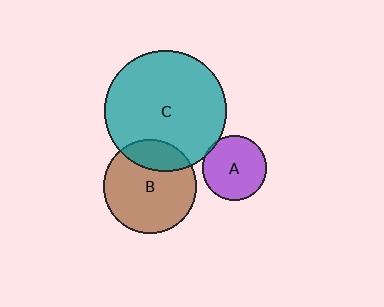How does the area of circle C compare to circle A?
Approximately 3.6 times.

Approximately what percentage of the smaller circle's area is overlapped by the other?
Approximately 5%.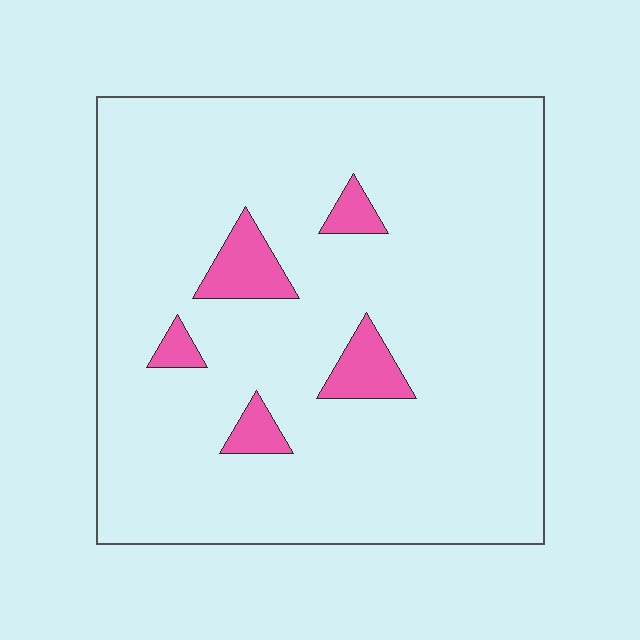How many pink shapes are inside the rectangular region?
5.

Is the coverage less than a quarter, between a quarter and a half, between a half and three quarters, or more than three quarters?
Less than a quarter.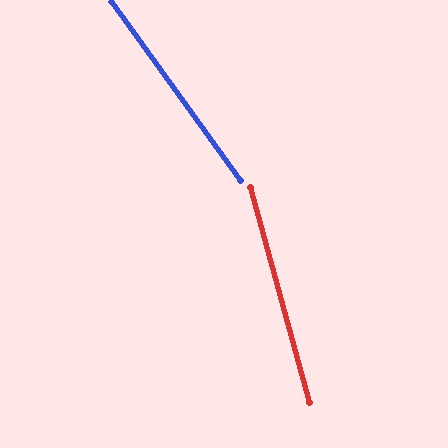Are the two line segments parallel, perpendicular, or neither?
Neither parallel nor perpendicular — they differ by about 20°.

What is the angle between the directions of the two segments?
Approximately 20 degrees.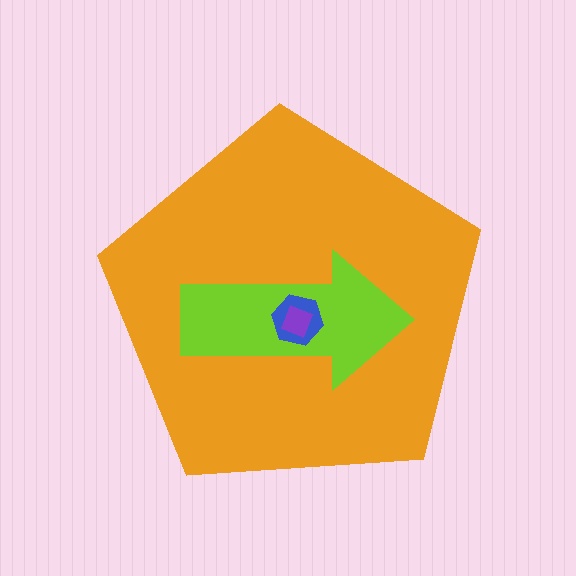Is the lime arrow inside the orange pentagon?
Yes.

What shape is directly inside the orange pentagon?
The lime arrow.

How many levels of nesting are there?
4.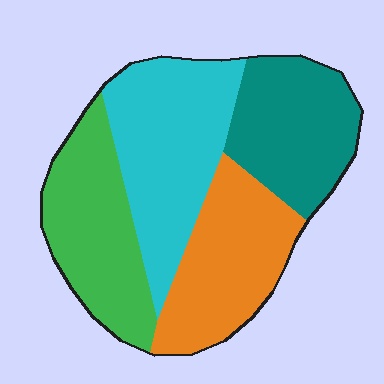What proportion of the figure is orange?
Orange covers about 25% of the figure.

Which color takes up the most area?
Cyan, at roughly 30%.